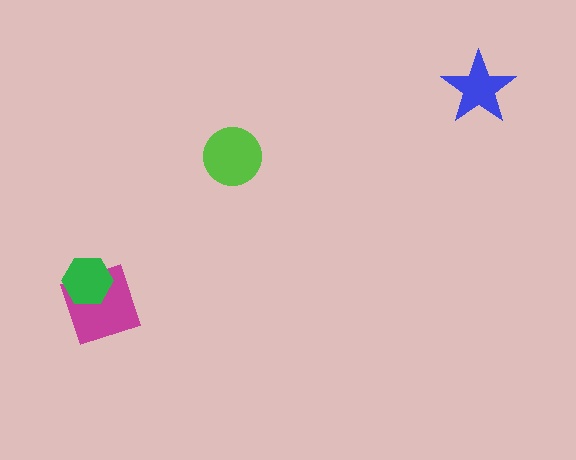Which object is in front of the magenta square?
The green hexagon is in front of the magenta square.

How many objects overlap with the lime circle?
0 objects overlap with the lime circle.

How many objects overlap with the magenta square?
1 object overlaps with the magenta square.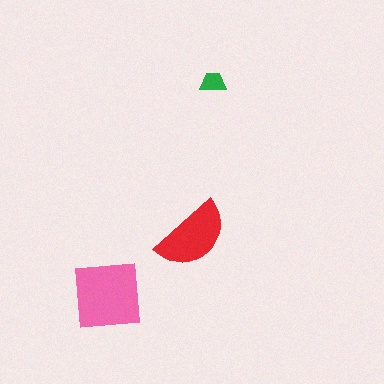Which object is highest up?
The green trapezoid is topmost.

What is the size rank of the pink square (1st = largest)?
1st.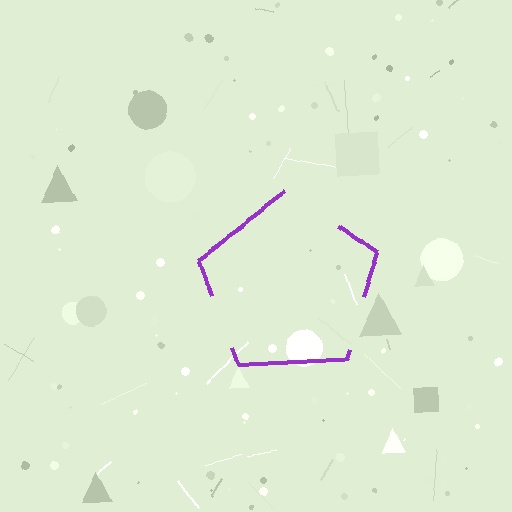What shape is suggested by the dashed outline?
The dashed outline suggests a pentagon.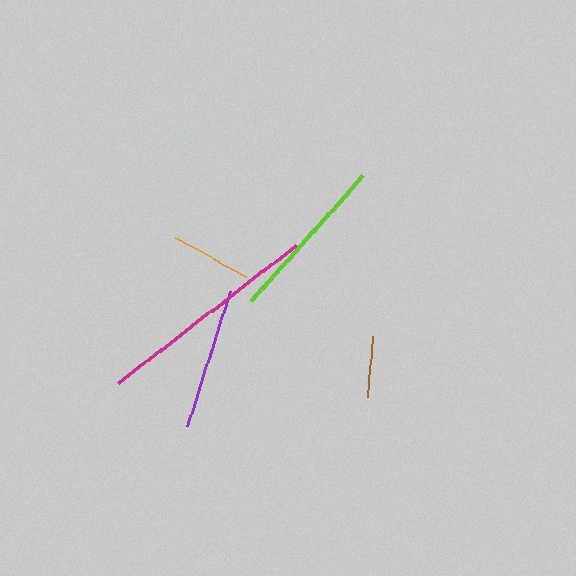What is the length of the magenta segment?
The magenta segment is approximately 225 pixels long.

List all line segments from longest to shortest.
From longest to shortest: magenta, lime, purple, orange, brown.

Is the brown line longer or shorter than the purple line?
The purple line is longer than the brown line.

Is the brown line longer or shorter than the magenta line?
The magenta line is longer than the brown line.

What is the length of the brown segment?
The brown segment is approximately 61 pixels long.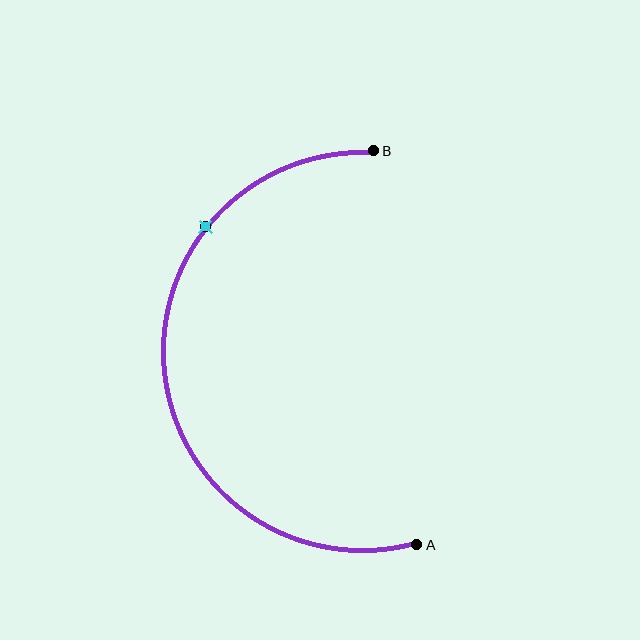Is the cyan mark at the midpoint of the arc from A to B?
No. The cyan mark lies on the arc but is closer to endpoint B. The arc midpoint would be at the point on the curve equidistant along the arc from both A and B.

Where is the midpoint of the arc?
The arc midpoint is the point on the curve farthest from the straight line joining A and B. It sits to the left of that line.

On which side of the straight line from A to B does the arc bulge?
The arc bulges to the left of the straight line connecting A and B.